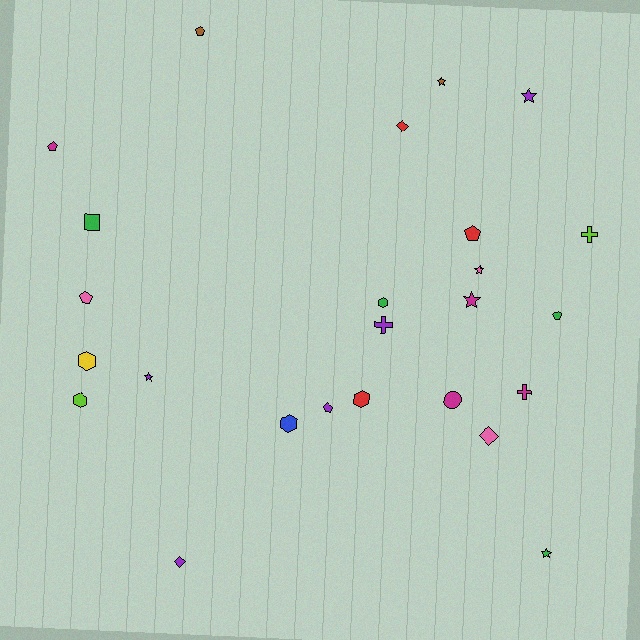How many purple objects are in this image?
There are 5 purple objects.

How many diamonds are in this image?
There are 3 diamonds.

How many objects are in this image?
There are 25 objects.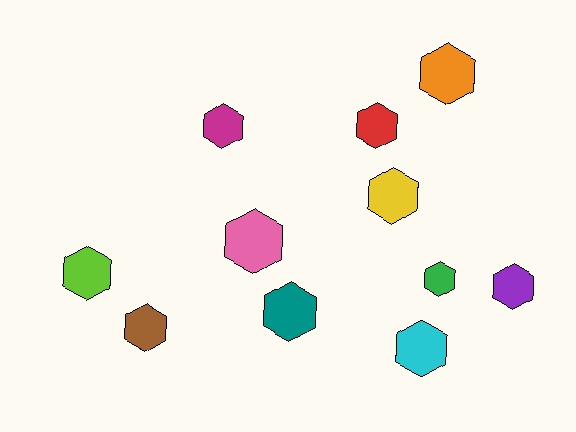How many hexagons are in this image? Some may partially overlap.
There are 11 hexagons.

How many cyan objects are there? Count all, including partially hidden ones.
There is 1 cyan object.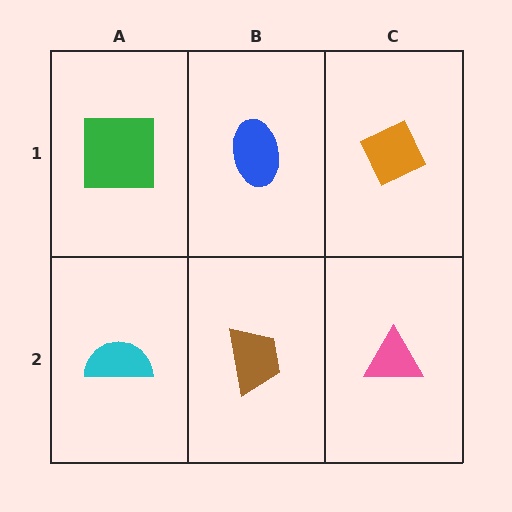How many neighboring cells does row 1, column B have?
3.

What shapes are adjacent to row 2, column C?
An orange diamond (row 1, column C), a brown trapezoid (row 2, column B).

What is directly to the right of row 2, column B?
A pink triangle.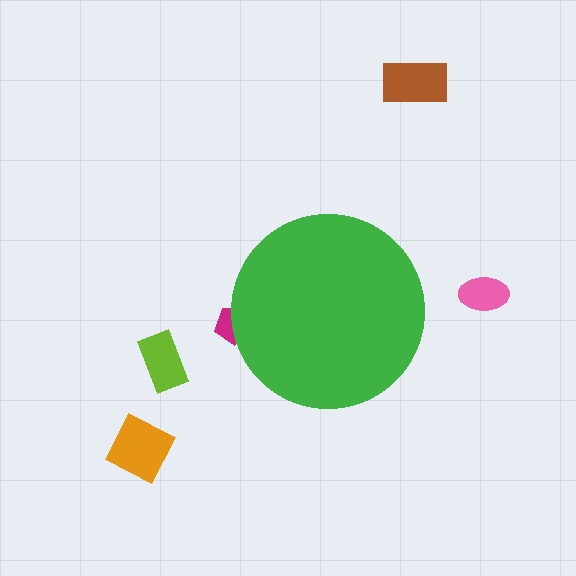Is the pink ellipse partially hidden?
No, the pink ellipse is fully visible.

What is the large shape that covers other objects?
A green circle.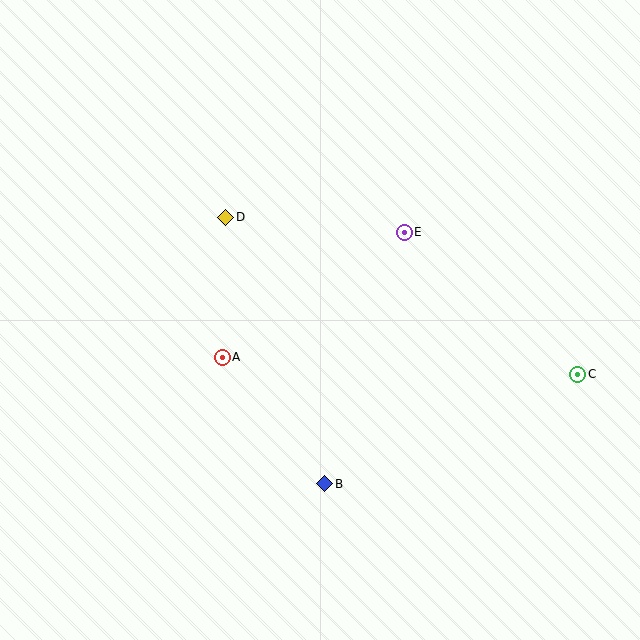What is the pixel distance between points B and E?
The distance between B and E is 264 pixels.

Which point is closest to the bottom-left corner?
Point A is closest to the bottom-left corner.